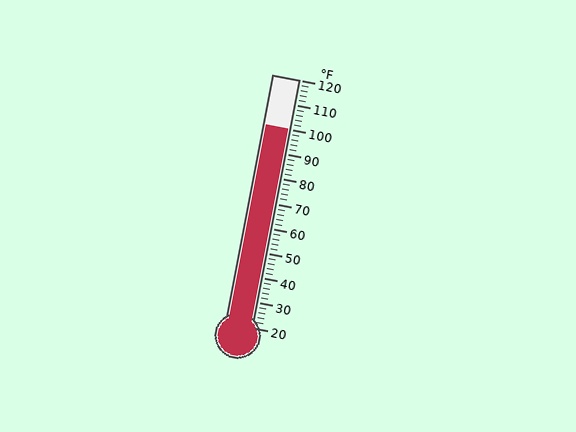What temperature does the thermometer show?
The thermometer shows approximately 100°F.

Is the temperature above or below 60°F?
The temperature is above 60°F.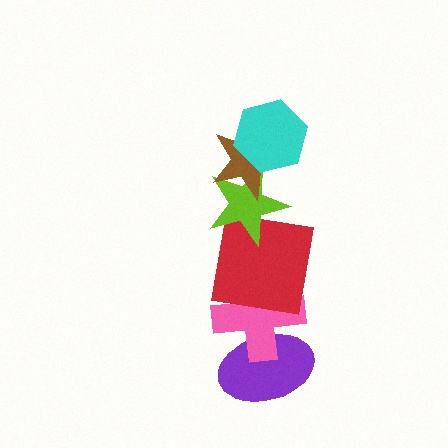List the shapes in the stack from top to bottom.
From top to bottom: the cyan hexagon, the brown star, the lime star, the red square, the pink cross, the purple ellipse.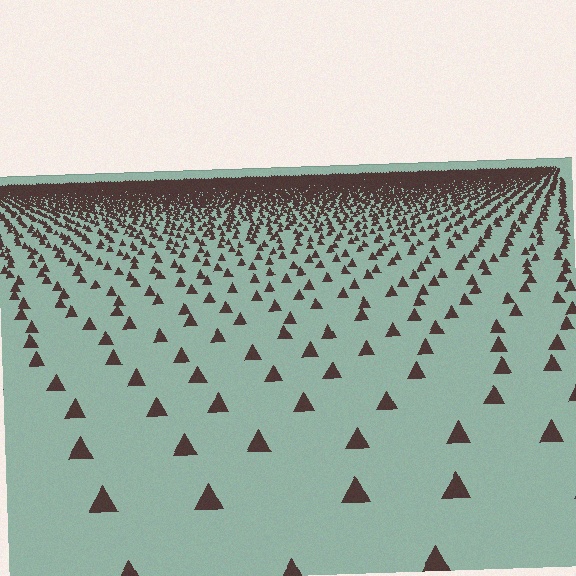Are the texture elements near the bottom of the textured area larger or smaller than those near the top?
Larger. Near the bottom, elements are closer to the viewer and appear at a bigger on-screen size.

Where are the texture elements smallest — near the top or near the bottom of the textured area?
Near the top.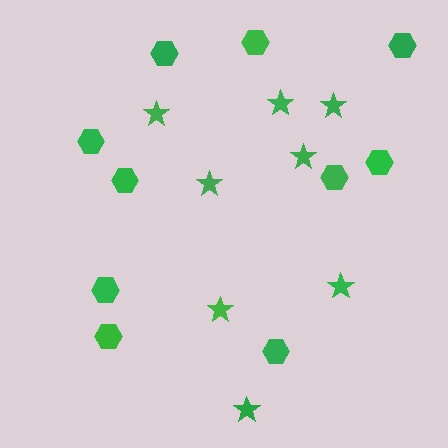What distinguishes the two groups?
There are 2 groups: one group of stars (8) and one group of hexagons (10).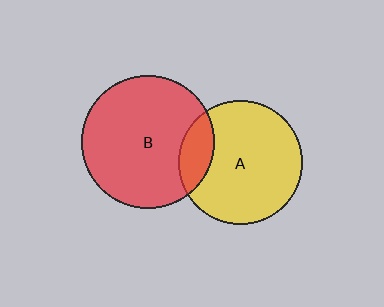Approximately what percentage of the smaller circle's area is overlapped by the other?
Approximately 15%.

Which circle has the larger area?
Circle B (red).